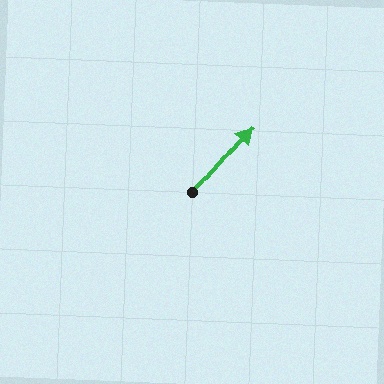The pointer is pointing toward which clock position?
Roughly 1 o'clock.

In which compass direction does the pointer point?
Northeast.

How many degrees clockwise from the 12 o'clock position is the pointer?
Approximately 41 degrees.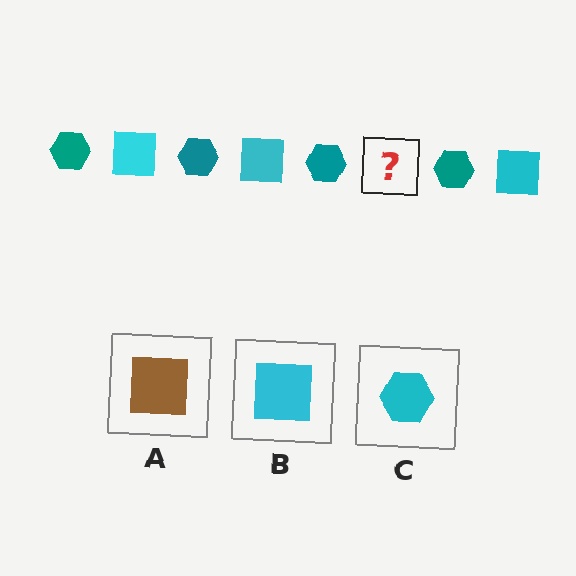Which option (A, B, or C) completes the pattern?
B.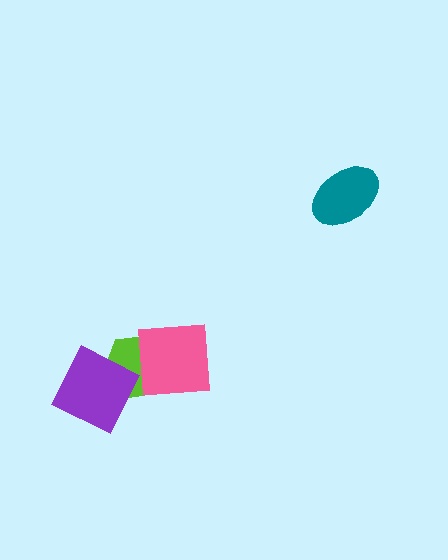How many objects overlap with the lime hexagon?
2 objects overlap with the lime hexagon.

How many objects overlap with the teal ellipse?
0 objects overlap with the teal ellipse.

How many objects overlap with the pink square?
1 object overlaps with the pink square.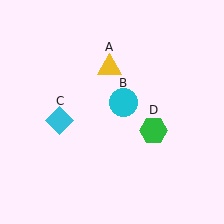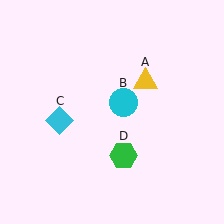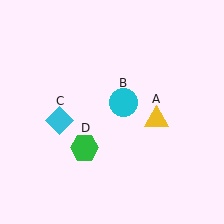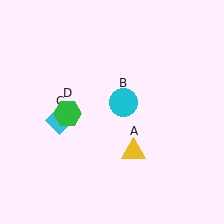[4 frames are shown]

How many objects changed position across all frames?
2 objects changed position: yellow triangle (object A), green hexagon (object D).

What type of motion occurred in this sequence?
The yellow triangle (object A), green hexagon (object D) rotated clockwise around the center of the scene.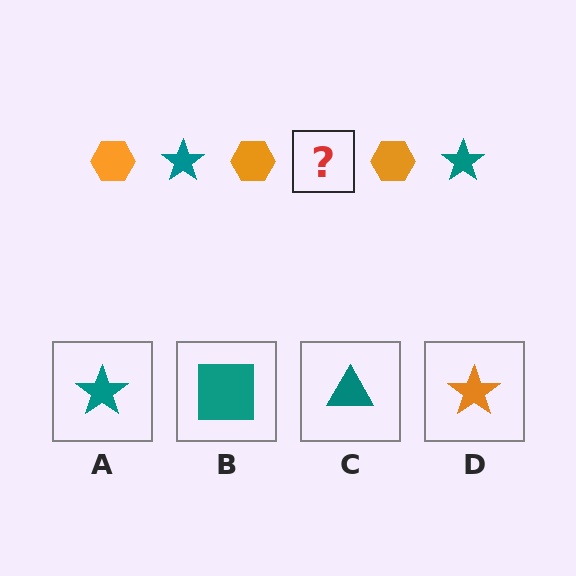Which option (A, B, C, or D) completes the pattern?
A.